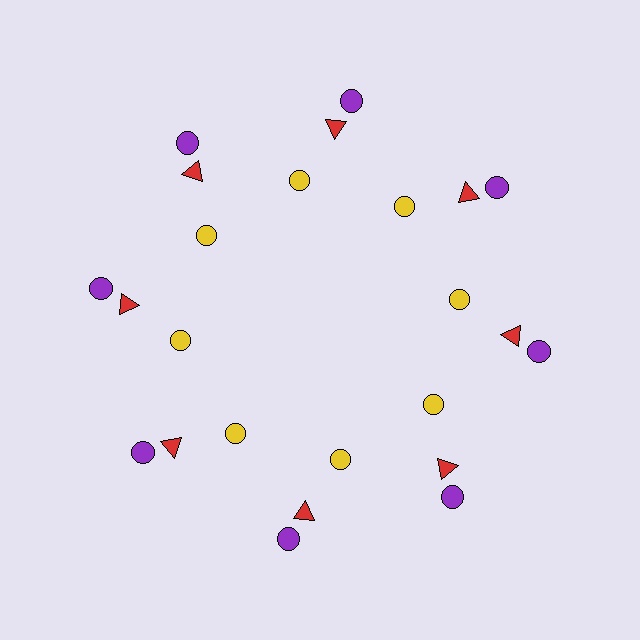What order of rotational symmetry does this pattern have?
This pattern has 8-fold rotational symmetry.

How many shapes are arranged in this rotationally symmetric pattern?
There are 24 shapes, arranged in 8 groups of 3.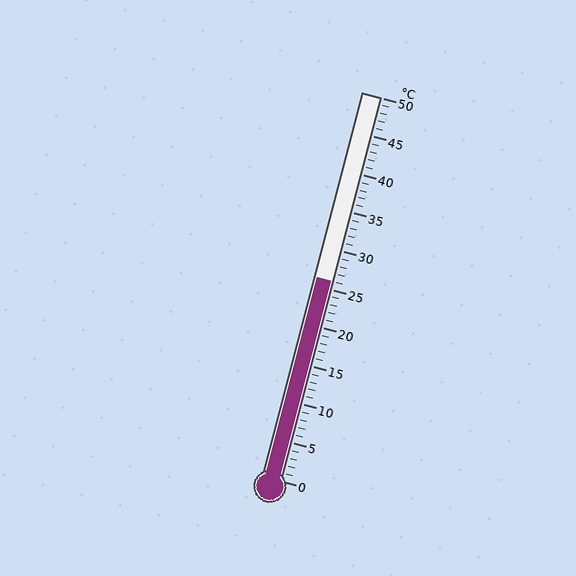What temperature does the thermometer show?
The thermometer shows approximately 26°C.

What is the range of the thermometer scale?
The thermometer scale ranges from 0°C to 50°C.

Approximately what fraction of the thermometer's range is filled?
The thermometer is filled to approximately 50% of its range.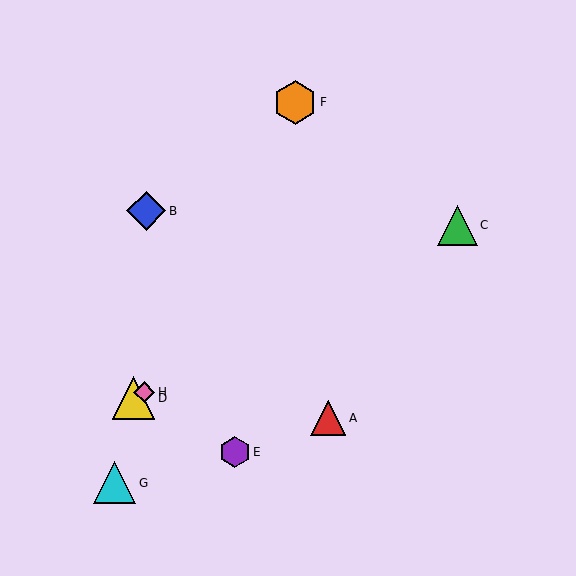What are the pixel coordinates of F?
Object F is at (295, 102).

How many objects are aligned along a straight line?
3 objects (C, D, H) are aligned along a straight line.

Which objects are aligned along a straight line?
Objects C, D, H are aligned along a straight line.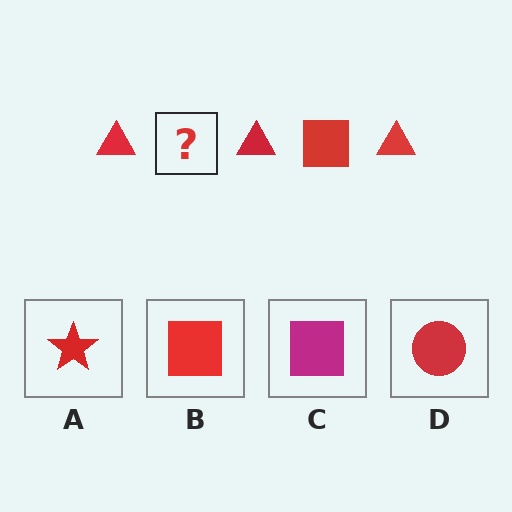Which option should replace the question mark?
Option B.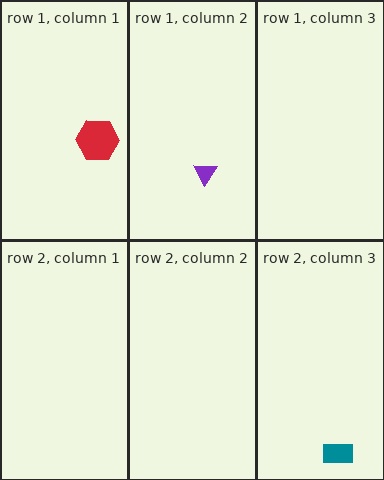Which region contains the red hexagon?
The row 1, column 1 region.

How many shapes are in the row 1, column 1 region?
1.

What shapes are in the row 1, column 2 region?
The purple triangle.